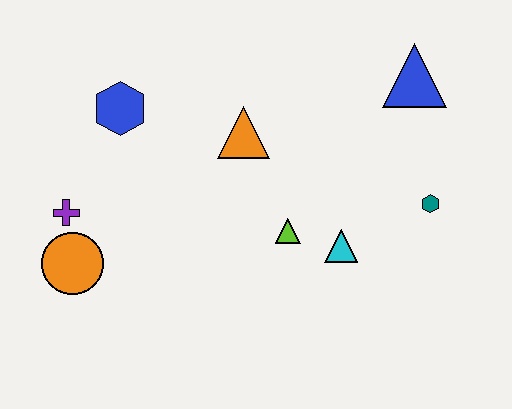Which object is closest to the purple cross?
The orange circle is closest to the purple cross.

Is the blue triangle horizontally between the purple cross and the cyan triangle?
No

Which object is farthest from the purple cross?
The blue triangle is farthest from the purple cross.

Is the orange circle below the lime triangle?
Yes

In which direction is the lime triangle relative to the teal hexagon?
The lime triangle is to the left of the teal hexagon.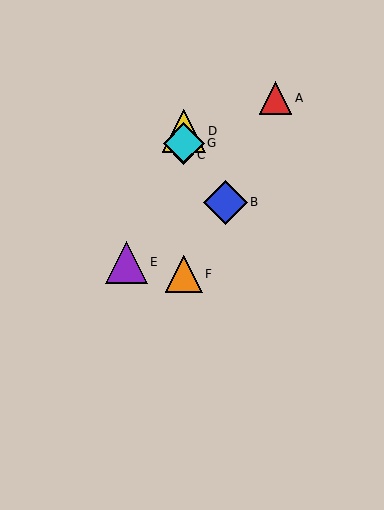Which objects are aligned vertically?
Objects C, D, F, G are aligned vertically.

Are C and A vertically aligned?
No, C is at x≈184 and A is at x≈276.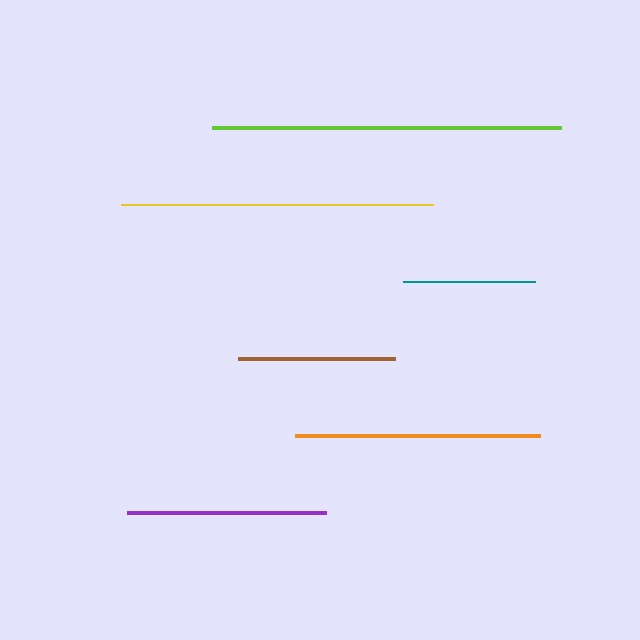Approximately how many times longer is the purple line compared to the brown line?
The purple line is approximately 1.3 times the length of the brown line.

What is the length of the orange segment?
The orange segment is approximately 245 pixels long.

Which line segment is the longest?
The lime line is the longest at approximately 349 pixels.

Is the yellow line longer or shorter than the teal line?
The yellow line is longer than the teal line.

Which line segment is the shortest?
The teal line is the shortest at approximately 132 pixels.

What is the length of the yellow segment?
The yellow segment is approximately 311 pixels long.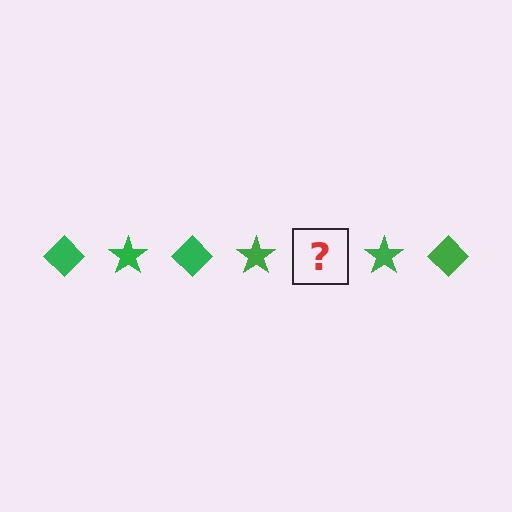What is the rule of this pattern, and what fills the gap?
The rule is that the pattern cycles through diamond, star shapes in green. The gap should be filled with a green diamond.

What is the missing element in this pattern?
The missing element is a green diamond.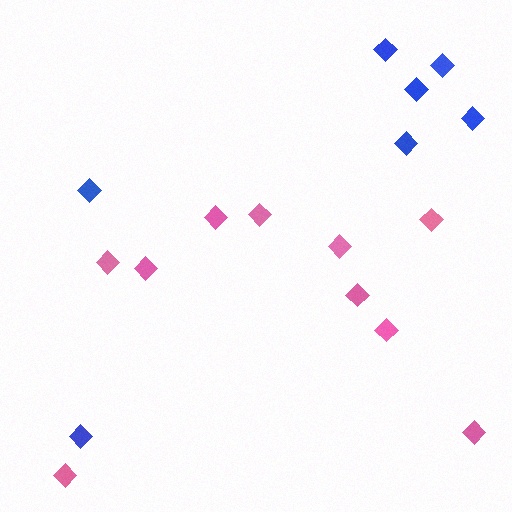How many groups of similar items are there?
There are 2 groups: one group of blue diamonds (7) and one group of pink diamonds (10).